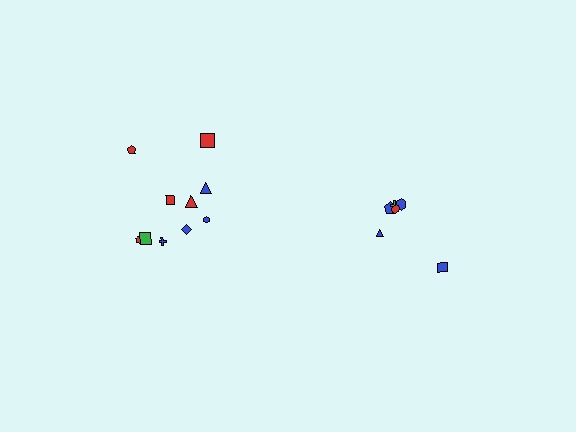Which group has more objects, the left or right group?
The left group.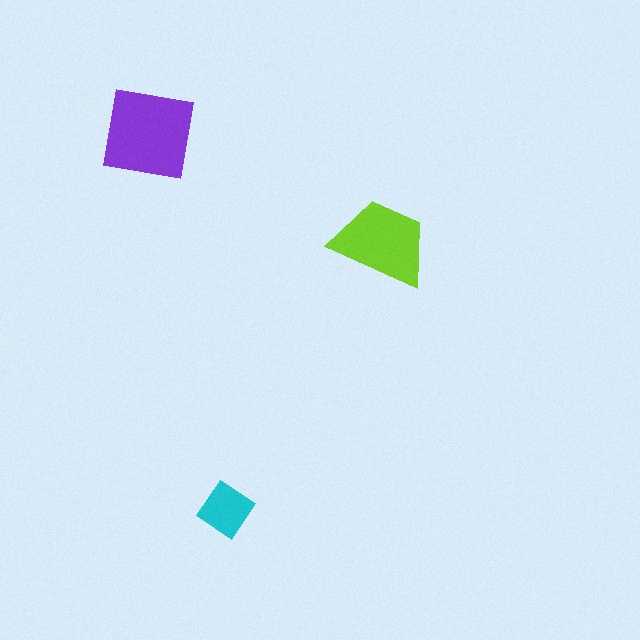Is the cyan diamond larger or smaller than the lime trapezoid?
Smaller.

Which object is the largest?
The purple square.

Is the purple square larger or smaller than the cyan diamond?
Larger.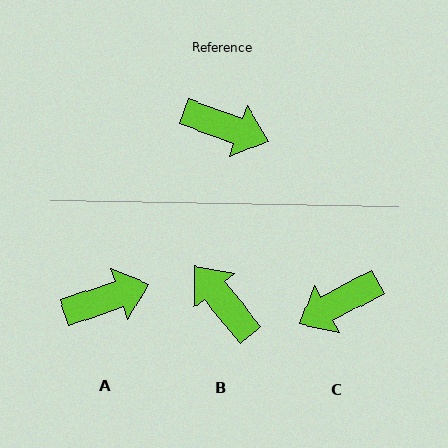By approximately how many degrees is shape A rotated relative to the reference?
Approximately 38 degrees counter-clockwise.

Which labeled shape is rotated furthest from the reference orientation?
B, about 149 degrees away.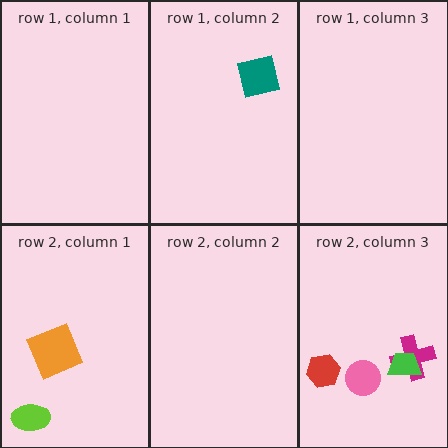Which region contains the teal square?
The row 1, column 2 region.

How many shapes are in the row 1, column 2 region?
1.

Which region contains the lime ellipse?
The row 2, column 1 region.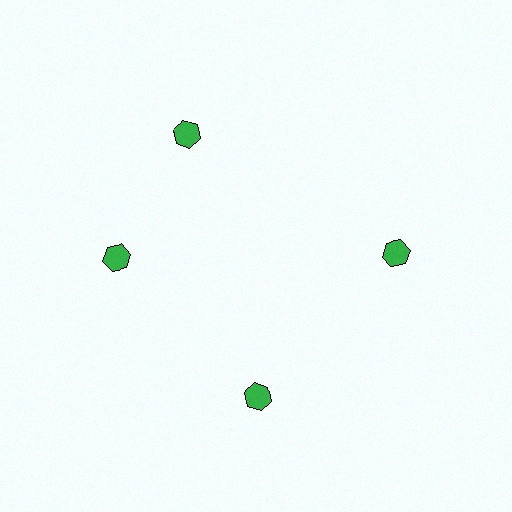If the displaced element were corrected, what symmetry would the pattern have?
It would have 4-fold rotational symmetry — the pattern would map onto itself every 90 degrees.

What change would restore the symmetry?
The symmetry would be restored by rotating it back into even spacing with its neighbors so that all 4 hexagons sit at equal angles and equal distance from the center.